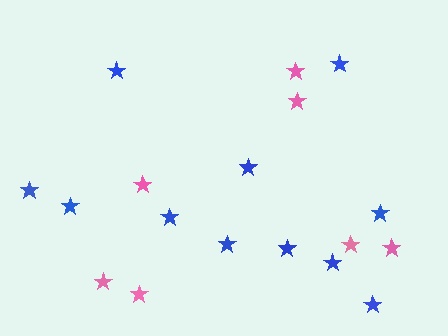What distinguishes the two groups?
There are 2 groups: one group of pink stars (7) and one group of blue stars (11).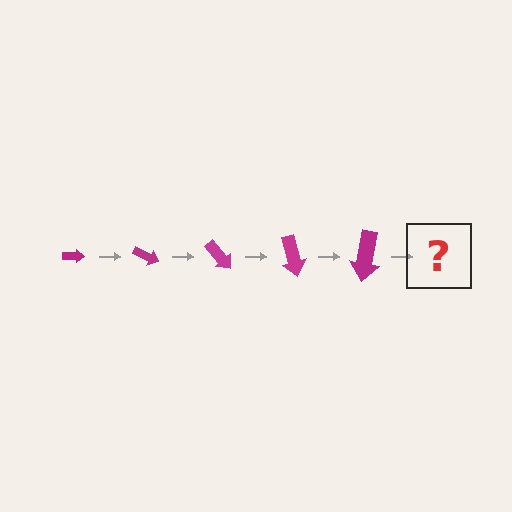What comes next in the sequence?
The next element should be an arrow, larger than the previous one and rotated 125 degrees from the start.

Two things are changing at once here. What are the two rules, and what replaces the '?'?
The two rules are that the arrow grows larger each step and it rotates 25 degrees each step. The '?' should be an arrow, larger than the previous one and rotated 125 degrees from the start.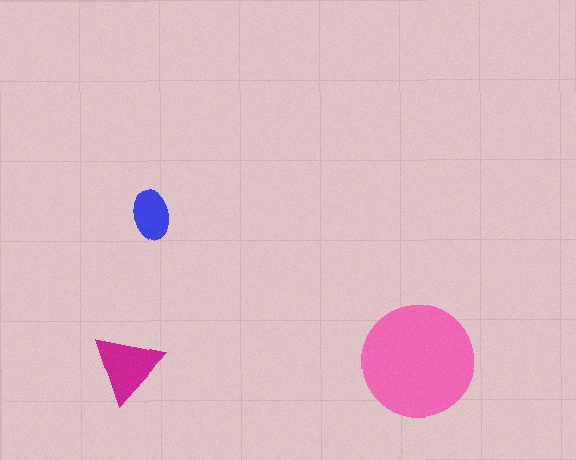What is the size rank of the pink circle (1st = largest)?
1st.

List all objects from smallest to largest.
The blue ellipse, the magenta triangle, the pink circle.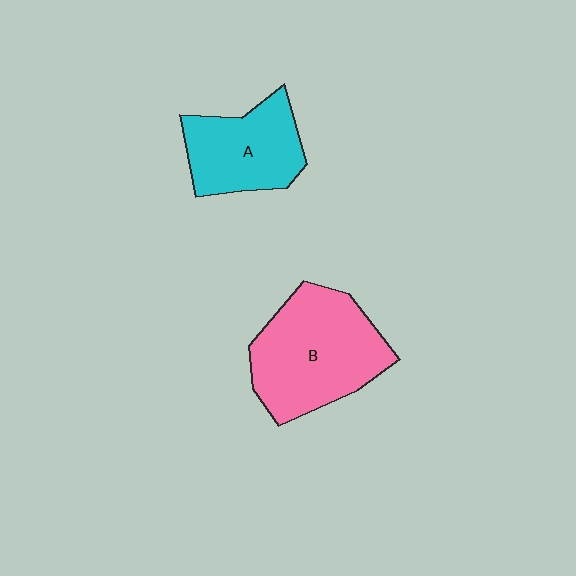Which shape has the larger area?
Shape B (pink).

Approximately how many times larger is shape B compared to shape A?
Approximately 1.4 times.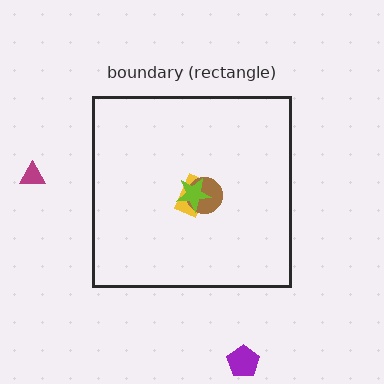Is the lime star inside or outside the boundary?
Inside.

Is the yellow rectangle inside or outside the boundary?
Inside.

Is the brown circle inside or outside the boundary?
Inside.